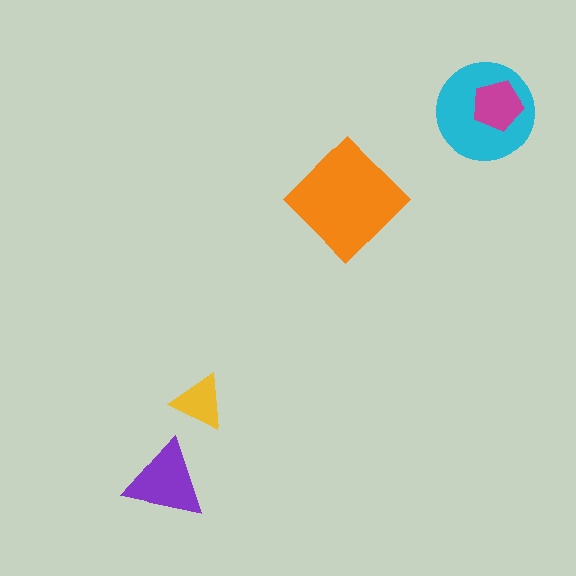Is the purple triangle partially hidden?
No, no other shape covers it.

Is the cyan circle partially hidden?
Yes, it is partially covered by another shape.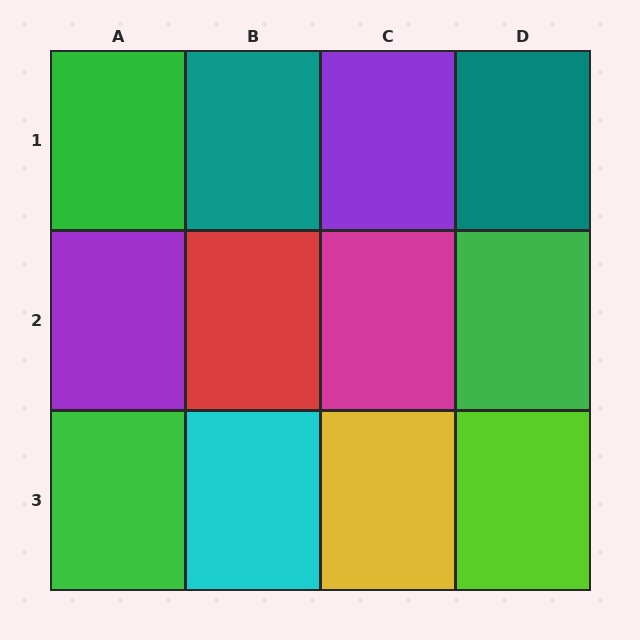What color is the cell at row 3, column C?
Yellow.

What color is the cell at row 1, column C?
Purple.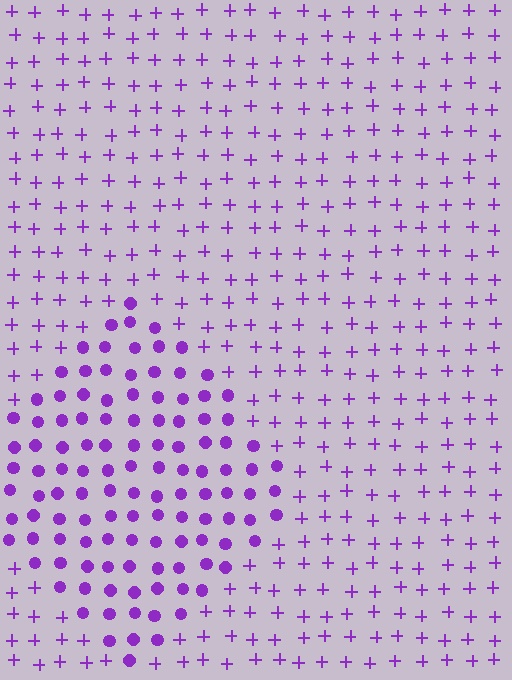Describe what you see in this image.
The image is filled with small purple elements arranged in a uniform grid. A diamond-shaped region contains circles, while the surrounding area contains plus signs. The boundary is defined purely by the change in element shape.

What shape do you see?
I see a diamond.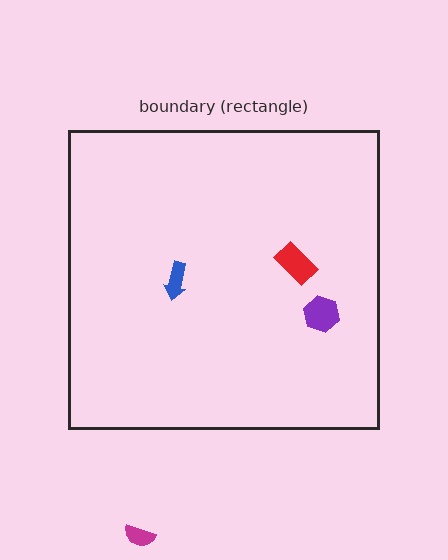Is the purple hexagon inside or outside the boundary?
Inside.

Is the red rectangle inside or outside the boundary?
Inside.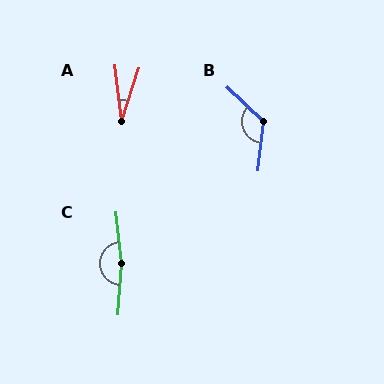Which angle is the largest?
C, at approximately 169 degrees.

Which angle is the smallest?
A, at approximately 25 degrees.